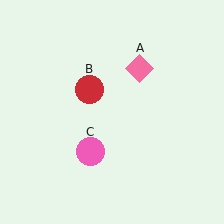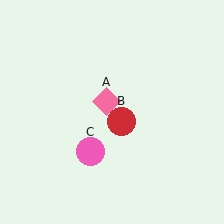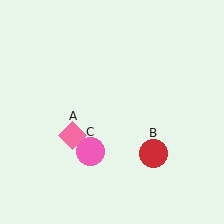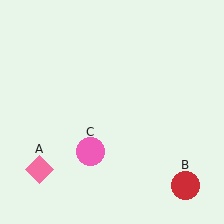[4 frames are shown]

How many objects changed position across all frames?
2 objects changed position: pink diamond (object A), red circle (object B).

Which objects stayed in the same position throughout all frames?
Pink circle (object C) remained stationary.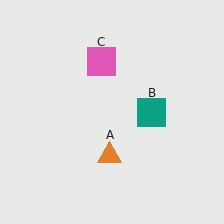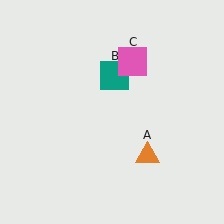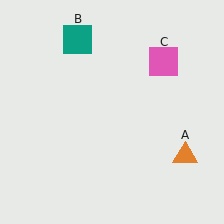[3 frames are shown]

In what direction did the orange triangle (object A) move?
The orange triangle (object A) moved right.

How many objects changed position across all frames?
3 objects changed position: orange triangle (object A), teal square (object B), pink square (object C).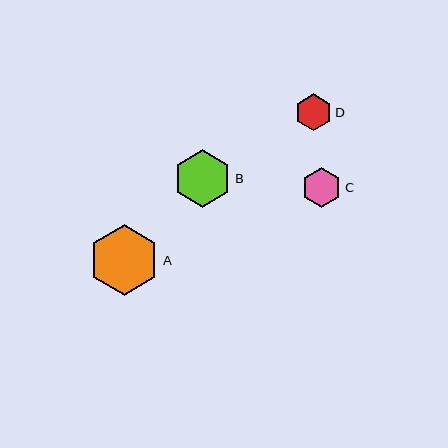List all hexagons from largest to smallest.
From largest to smallest: A, B, C, D.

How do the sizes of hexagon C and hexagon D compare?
Hexagon C and hexagon D are approximately the same size.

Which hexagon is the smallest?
Hexagon D is the smallest with a size of approximately 36 pixels.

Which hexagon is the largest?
Hexagon A is the largest with a size of approximately 71 pixels.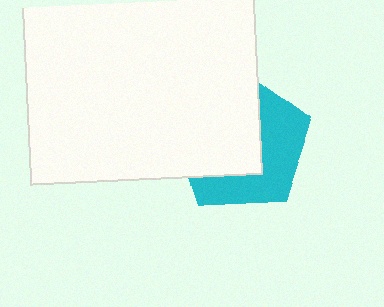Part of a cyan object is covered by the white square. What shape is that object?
It is a pentagon.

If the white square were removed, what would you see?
You would see the complete cyan pentagon.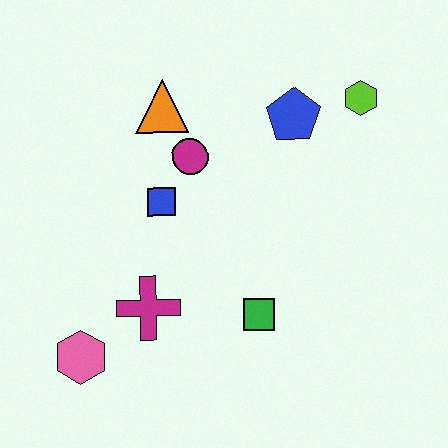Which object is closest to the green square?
The magenta cross is closest to the green square.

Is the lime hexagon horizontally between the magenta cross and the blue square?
No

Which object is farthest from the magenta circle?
The pink hexagon is farthest from the magenta circle.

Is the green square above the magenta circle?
No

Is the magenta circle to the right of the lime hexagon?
No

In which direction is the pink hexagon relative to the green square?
The pink hexagon is to the left of the green square.